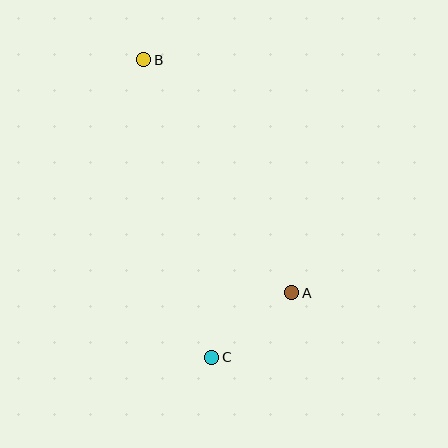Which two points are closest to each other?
Points A and C are closest to each other.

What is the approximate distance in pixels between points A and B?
The distance between A and B is approximately 276 pixels.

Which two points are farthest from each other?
Points B and C are farthest from each other.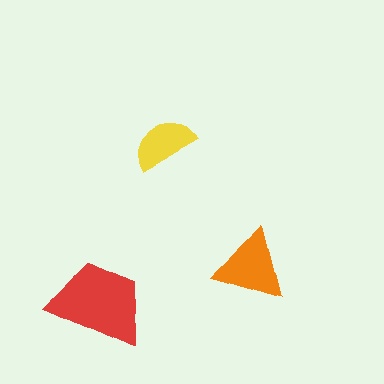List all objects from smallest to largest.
The yellow semicircle, the orange triangle, the red trapezoid.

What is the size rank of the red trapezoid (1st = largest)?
1st.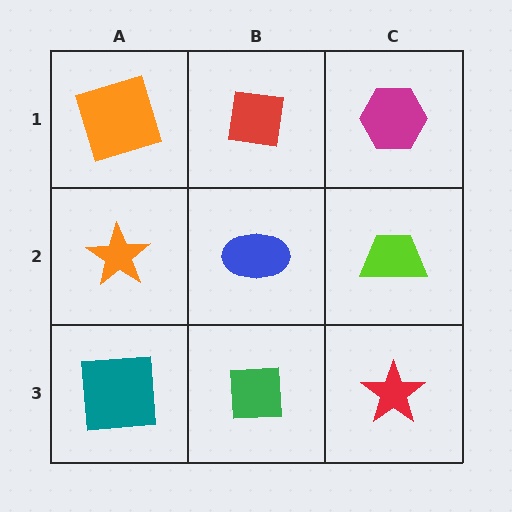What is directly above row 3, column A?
An orange star.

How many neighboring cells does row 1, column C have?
2.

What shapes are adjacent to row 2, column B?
A red square (row 1, column B), a green square (row 3, column B), an orange star (row 2, column A), a lime trapezoid (row 2, column C).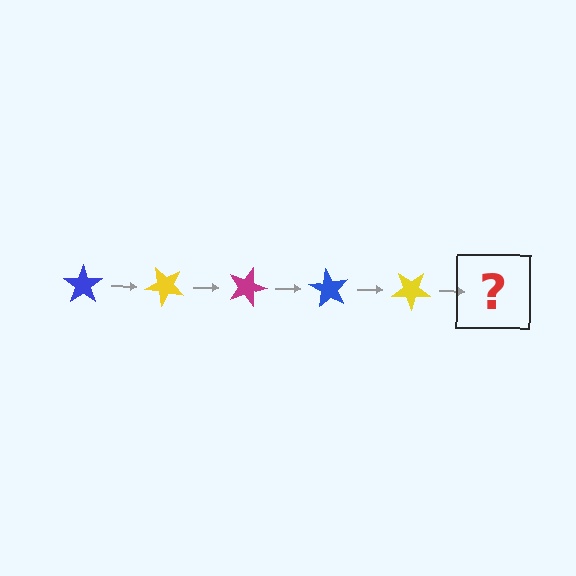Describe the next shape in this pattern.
It should be a magenta star, rotated 225 degrees from the start.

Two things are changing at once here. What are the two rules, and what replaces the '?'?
The two rules are that it rotates 45 degrees each step and the color cycles through blue, yellow, and magenta. The '?' should be a magenta star, rotated 225 degrees from the start.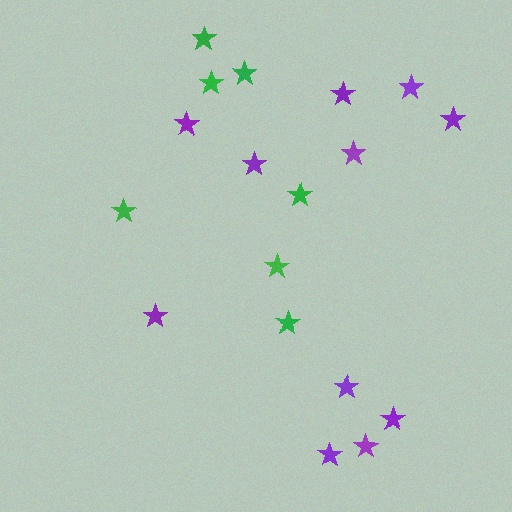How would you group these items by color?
There are 2 groups: one group of purple stars (11) and one group of green stars (7).